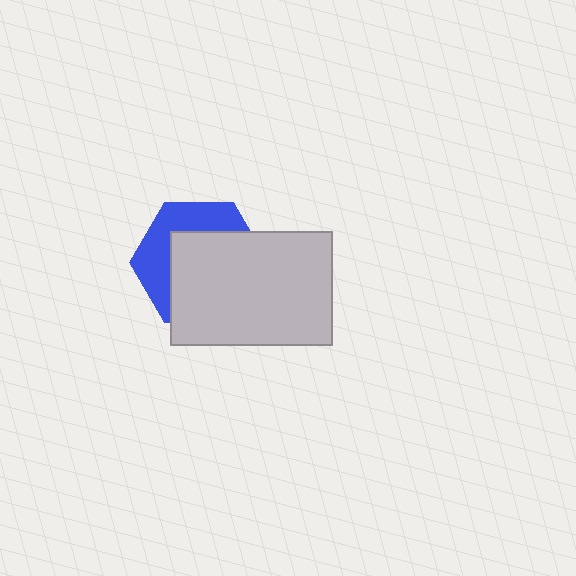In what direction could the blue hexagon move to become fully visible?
The blue hexagon could move toward the upper-left. That would shift it out from behind the light gray rectangle entirely.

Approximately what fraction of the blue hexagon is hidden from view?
Roughly 61% of the blue hexagon is hidden behind the light gray rectangle.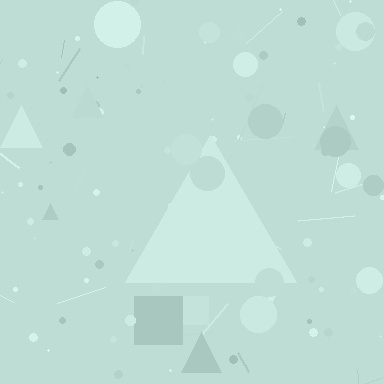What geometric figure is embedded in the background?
A triangle is embedded in the background.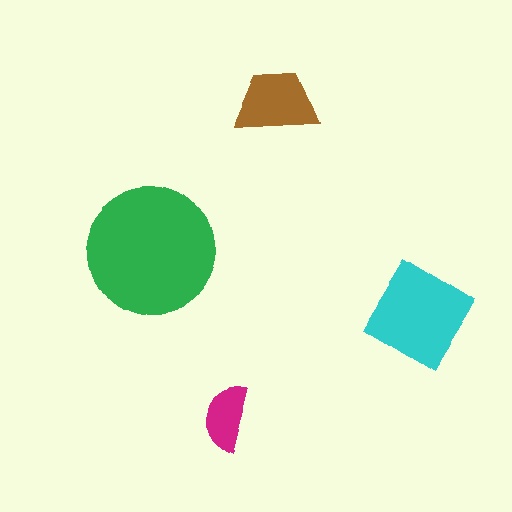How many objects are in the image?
There are 4 objects in the image.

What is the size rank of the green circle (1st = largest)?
1st.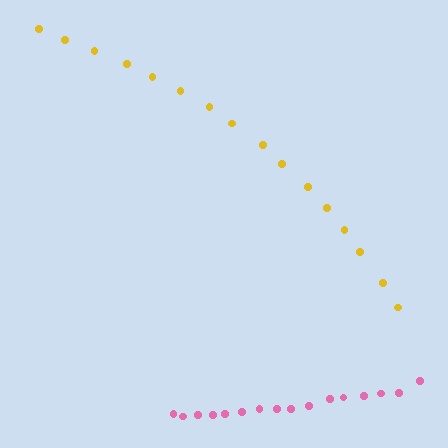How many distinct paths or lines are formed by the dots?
There are 2 distinct paths.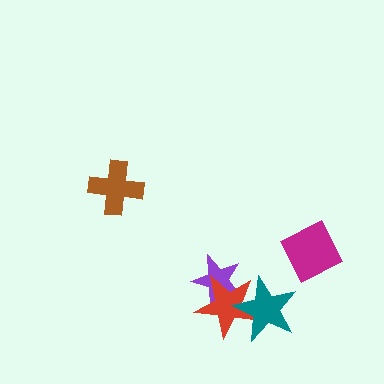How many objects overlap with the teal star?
1 object overlaps with the teal star.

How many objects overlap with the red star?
2 objects overlap with the red star.